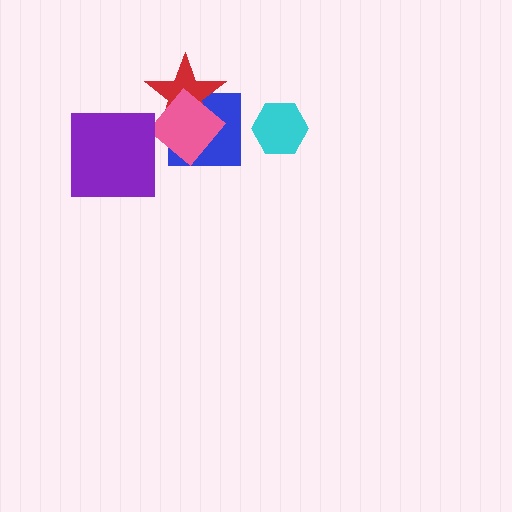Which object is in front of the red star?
The pink diamond is in front of the red star.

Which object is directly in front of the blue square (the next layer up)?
The red star is directly in front of the blue square.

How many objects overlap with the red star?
2 objects overlap with the red star.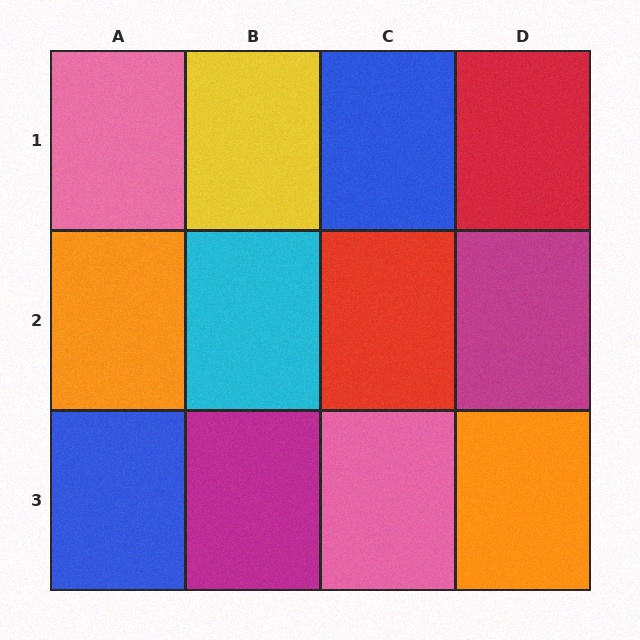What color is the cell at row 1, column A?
Pink.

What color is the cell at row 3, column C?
Pink.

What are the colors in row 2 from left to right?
Orange, cyan, red, magenta.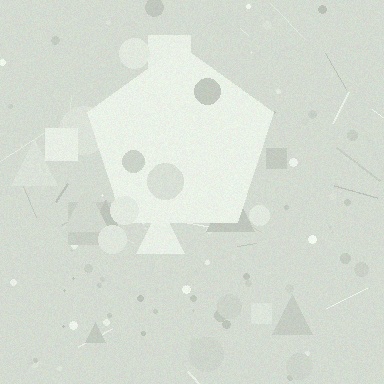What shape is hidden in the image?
A pentagon is hidden in the image.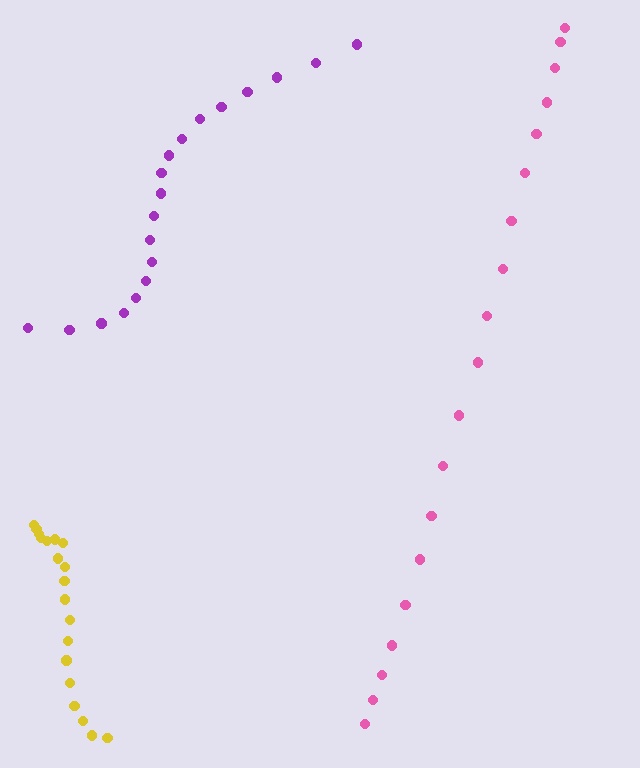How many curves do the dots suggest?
There are 3 distinct paths.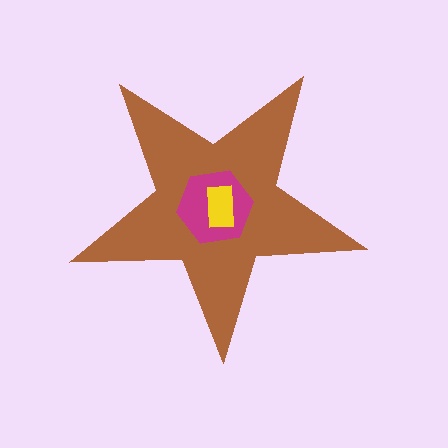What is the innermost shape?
The yellow rectangle.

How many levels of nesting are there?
3.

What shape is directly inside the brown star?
The magenta hexagon.